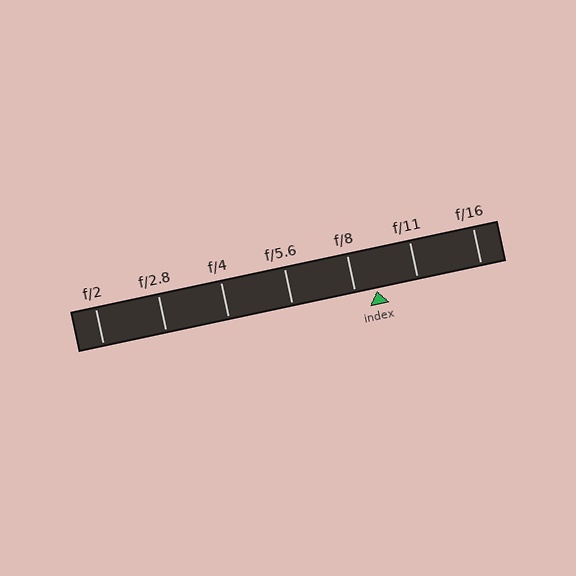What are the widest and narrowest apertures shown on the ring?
The widest aperture shown is f/2 and the narrowest is f/16.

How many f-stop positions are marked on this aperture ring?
There are 7 f-stop positions marked.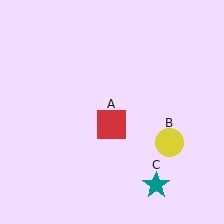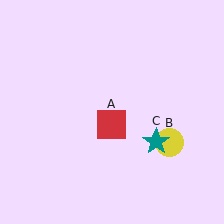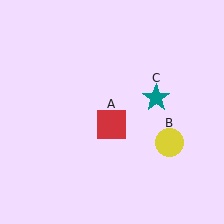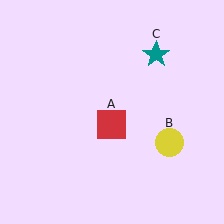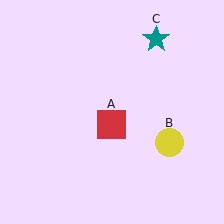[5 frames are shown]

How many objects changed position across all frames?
1 object changed position: teal star (object C).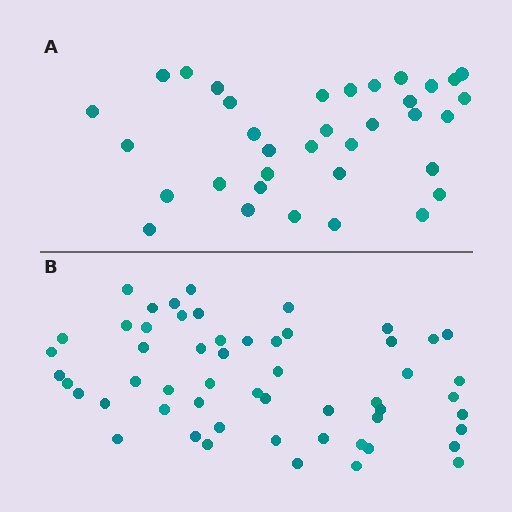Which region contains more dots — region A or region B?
Region B (the bottom region) has more dots.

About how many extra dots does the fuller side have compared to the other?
Region B has approximately 20 more dots than region A.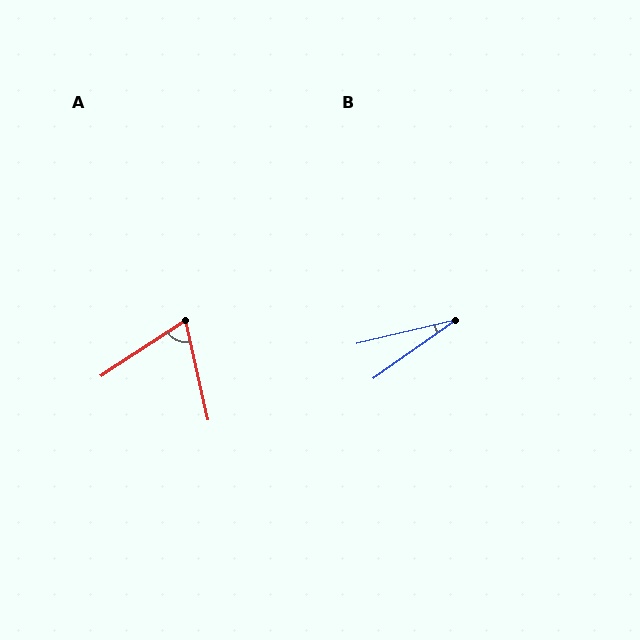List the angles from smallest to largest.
B (22°), A (69°).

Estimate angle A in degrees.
Approximately 69 degrees.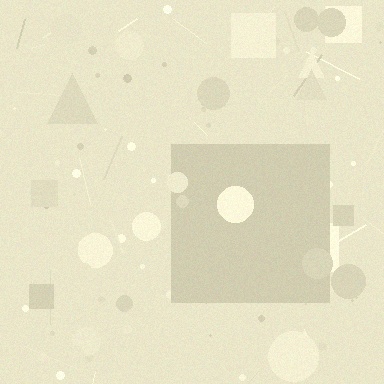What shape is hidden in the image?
A square is hidden in the image.